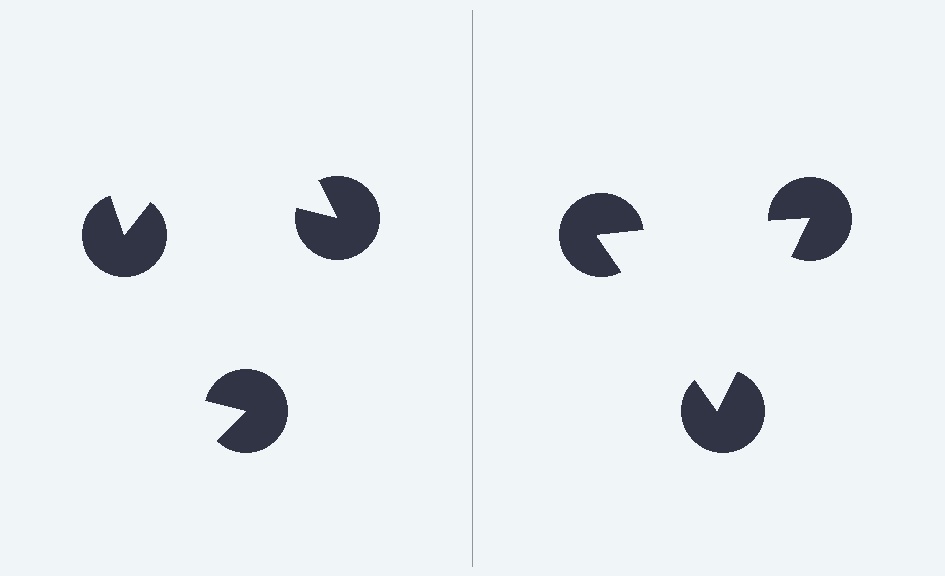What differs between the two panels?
The pac-man discs are positioned identically on both sides; only the wedge orientations differ. On the right they align to a triangle; on the left they are misaligned.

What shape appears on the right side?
An illusory triangle.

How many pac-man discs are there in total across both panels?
6 — 3 on each side.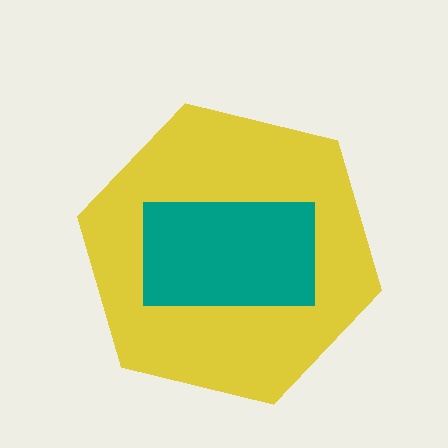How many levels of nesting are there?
2.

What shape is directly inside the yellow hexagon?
The teal rectangle.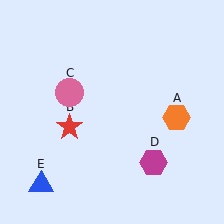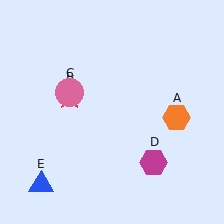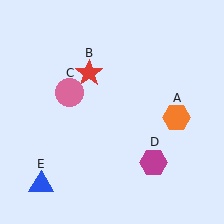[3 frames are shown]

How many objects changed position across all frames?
1 object changed position: red star (object B).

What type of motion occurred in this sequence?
The red star (object B) rotated clockwise around the center of the scene.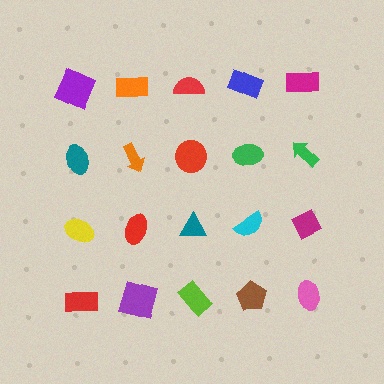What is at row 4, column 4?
A brown pentagon.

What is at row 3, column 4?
A cyan semicircle.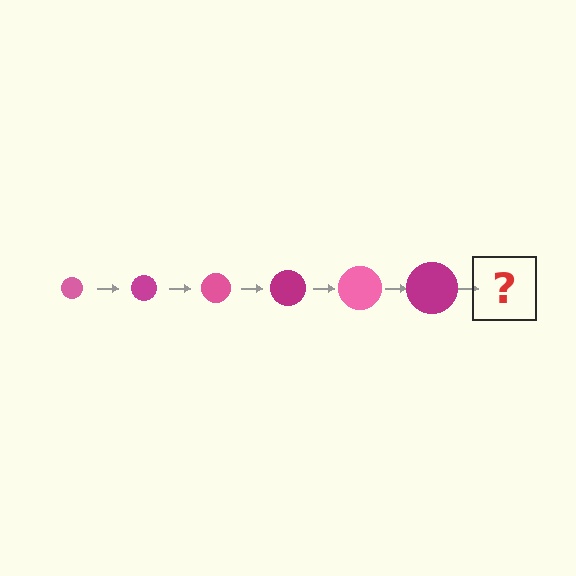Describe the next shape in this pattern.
It should be a pink circle, larger than the previous one.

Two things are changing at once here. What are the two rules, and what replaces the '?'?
The two rules are that the circle grows larger each step and the color cycles through pink and magenta. The '?' should be a pink circle, larger than the previous one.